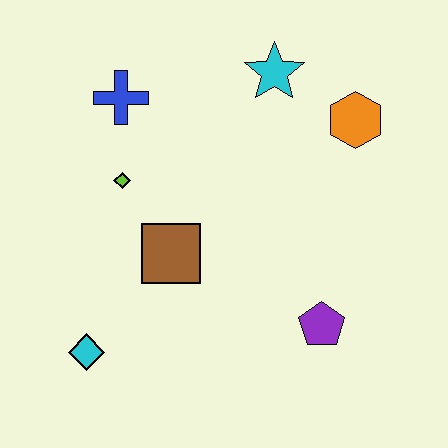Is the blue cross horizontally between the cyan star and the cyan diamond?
Yes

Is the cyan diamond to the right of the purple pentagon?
No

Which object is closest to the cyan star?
The orange hexagon is closest to the cyan star.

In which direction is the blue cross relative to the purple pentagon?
The blue cross is above the purple pentagon.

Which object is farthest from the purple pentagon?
The blue cross is farthest from the purple pentagon.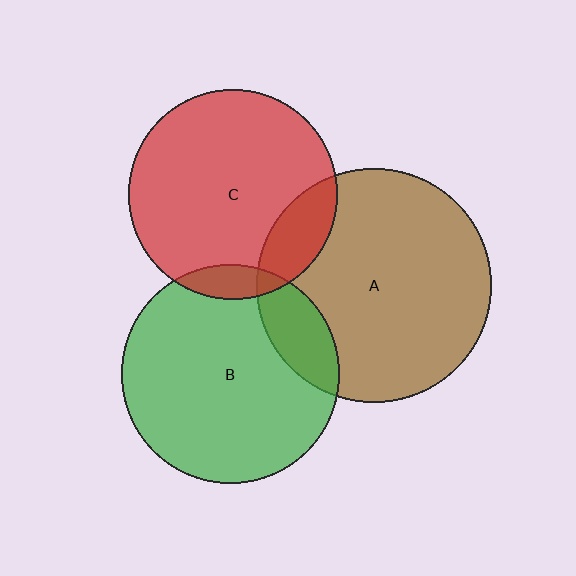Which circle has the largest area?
Circle A (brown).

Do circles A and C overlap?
Yes.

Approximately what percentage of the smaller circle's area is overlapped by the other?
Approximately 15%.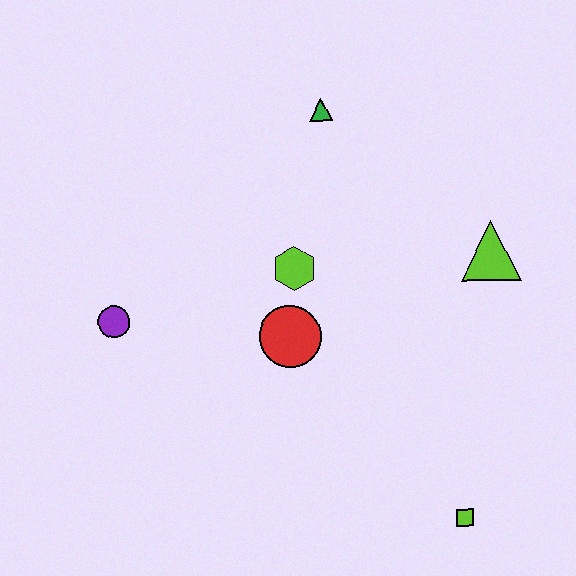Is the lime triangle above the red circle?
Yes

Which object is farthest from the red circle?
The lime square is farthest from the red circle.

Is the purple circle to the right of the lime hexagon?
No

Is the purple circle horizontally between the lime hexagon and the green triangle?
No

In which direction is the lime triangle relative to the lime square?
The lime triangle is above the lime square.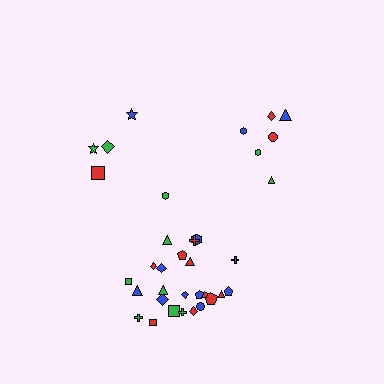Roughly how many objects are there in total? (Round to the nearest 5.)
Roughly 35 objects in total.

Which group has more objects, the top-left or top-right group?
The top-right group.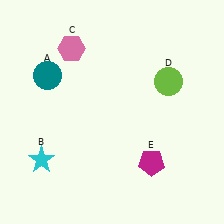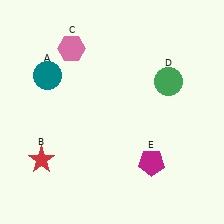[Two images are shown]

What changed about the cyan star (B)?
In Image 1, B is cyan. In Image 2, it changed to red.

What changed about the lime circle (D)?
In Image 1, D is lime. In Image 2, it changed to green.